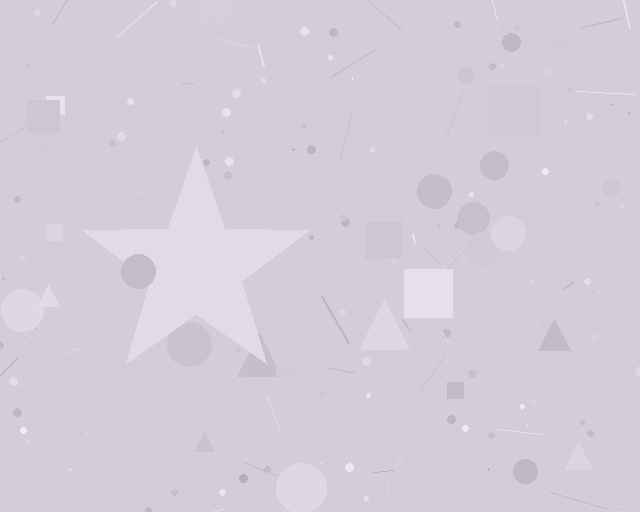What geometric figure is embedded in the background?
A star is embedded in the background.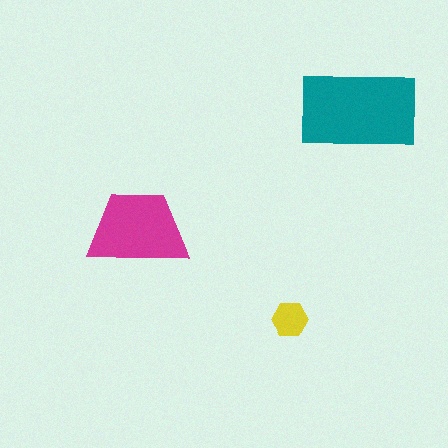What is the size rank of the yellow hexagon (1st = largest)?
3rd.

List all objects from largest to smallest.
The teal rectangle, the magenta trapezoid, the yellow hexagon.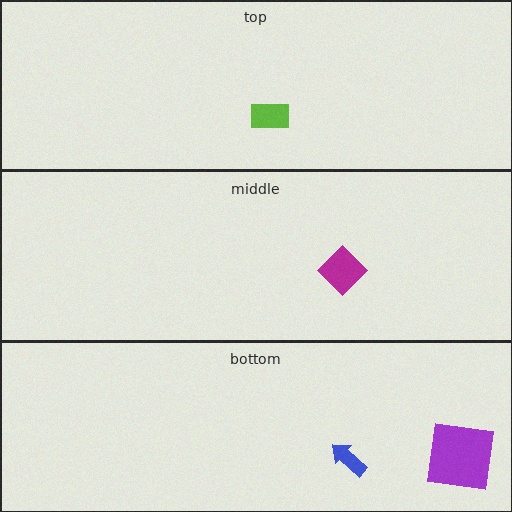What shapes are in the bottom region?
The blue arrow, the purple square.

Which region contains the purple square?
The bottom region.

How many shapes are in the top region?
1.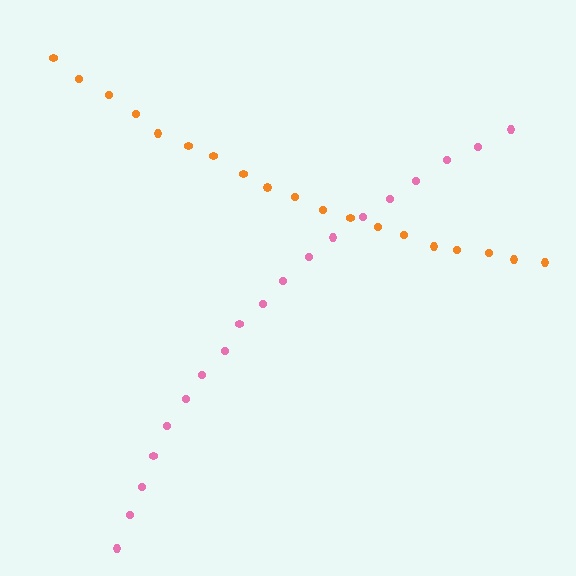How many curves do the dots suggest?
There are 2 distinct paths.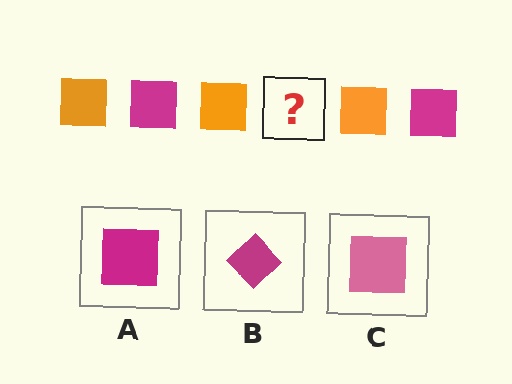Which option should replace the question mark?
Option A.